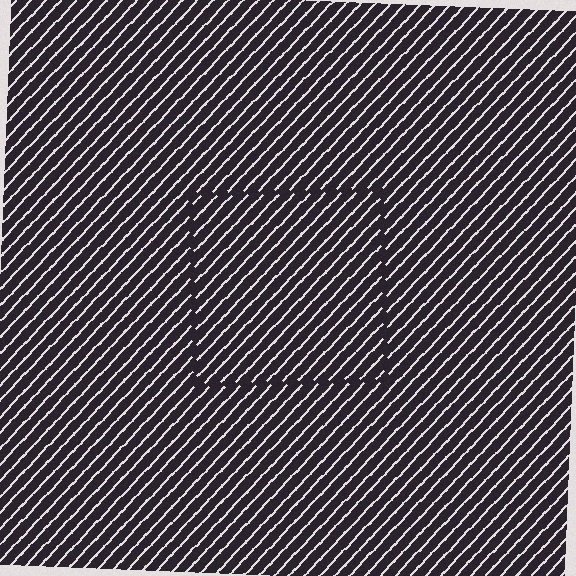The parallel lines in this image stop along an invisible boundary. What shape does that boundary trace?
An illusory square. The interior of the shape contains the same grating, shifted by half a period — the contour is defined by the phase discontinuity where line-ends from the inner and outer gratings abut.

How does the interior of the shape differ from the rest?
The interior of the shape contains the same grating, shifted by half a period — the contour is defined by the phase discontinuity where line-ends from the inner and outer gratings abut.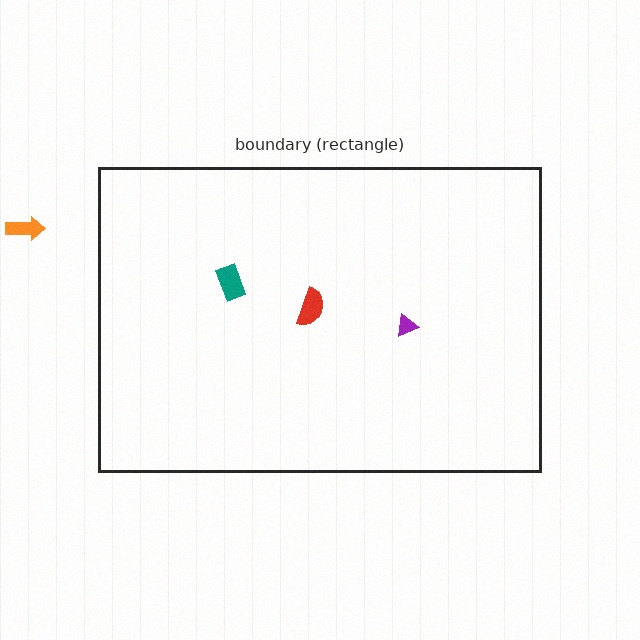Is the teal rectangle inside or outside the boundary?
Inside.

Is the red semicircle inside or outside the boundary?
Inside.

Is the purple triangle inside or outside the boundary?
Inside.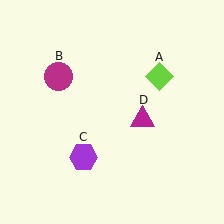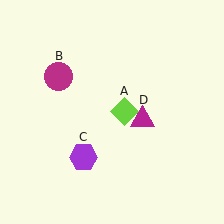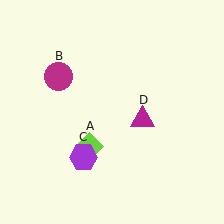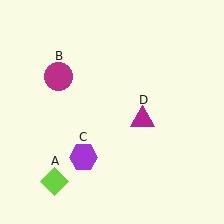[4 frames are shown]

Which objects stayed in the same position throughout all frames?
Magenta circle (object B) and purple hexagon (object C) and magenta triangle (object D) remained stationary.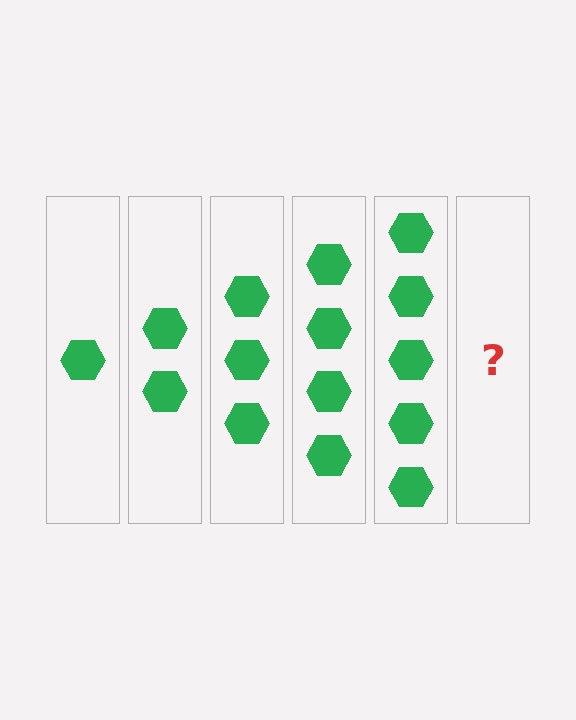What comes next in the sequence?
The next element should be 6 hexagons.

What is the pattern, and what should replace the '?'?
The pattern is that each step adds one more hexagon. The '?' should be 6 hexagons.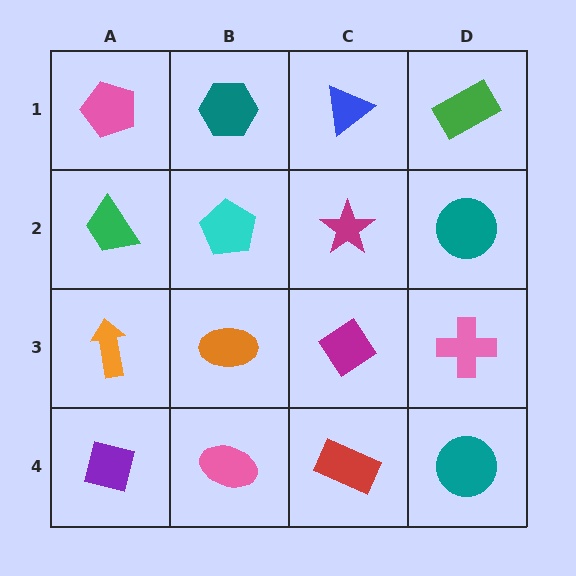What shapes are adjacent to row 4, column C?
A magenta diamond (row 3, column C), a pink ellipse (row 4, column B), a teal circle (row 4, column D).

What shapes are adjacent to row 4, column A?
An orange arrow (row 3, column A), a pink ellipse (row 4, column B).